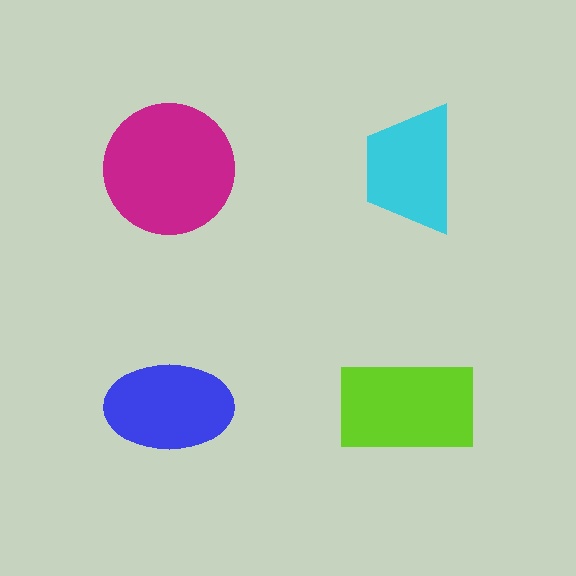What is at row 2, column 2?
A lime rectangle.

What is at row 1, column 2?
A cyan trapezoid.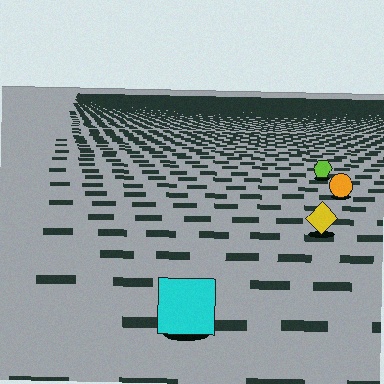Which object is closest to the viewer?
The cyan square is closest. The texture marks near it are larger and more spread out.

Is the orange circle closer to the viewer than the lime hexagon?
Yes. The orange circle is closer — you can tell from the texture gradient: the ground texture is coarser near it.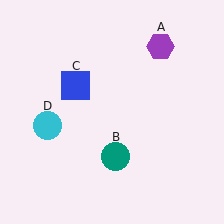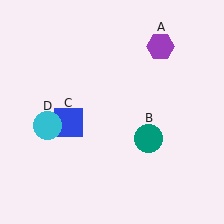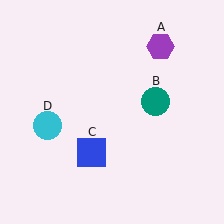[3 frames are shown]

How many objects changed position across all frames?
2 objects changed position: teal circle (object B), blue square (object C).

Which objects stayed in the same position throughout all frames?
Purple hexagon (object A) and cyan circle (object D) remained stationary.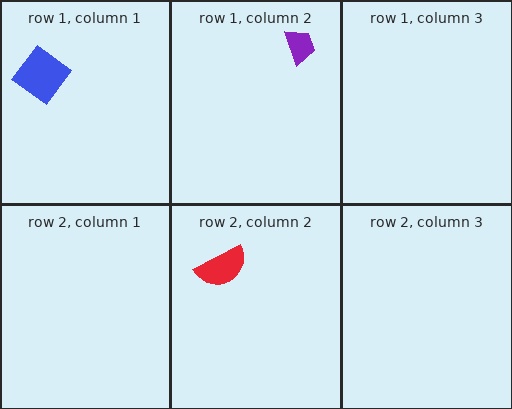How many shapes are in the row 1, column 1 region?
1.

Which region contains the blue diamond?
The row 1, column 1 region.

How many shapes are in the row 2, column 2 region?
1.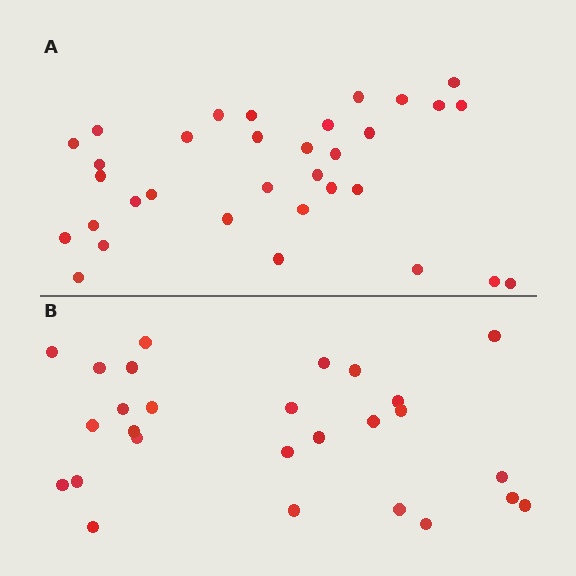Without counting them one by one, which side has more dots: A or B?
Region A (the top region) has more dots.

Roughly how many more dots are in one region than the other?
Region A has about 6 more dots than region B.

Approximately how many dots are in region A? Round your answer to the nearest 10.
About 30 dots. (The exact count is 33, which rounds to 30.)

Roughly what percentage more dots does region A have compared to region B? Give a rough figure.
About 20% more.